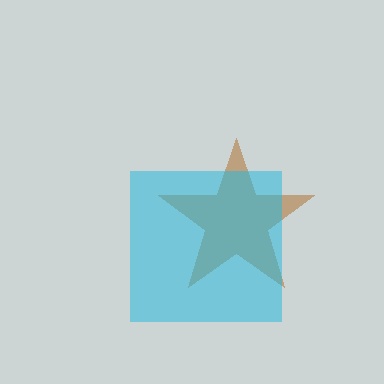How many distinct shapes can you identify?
There are 2 distinct shapes: a brown star, a cyan square.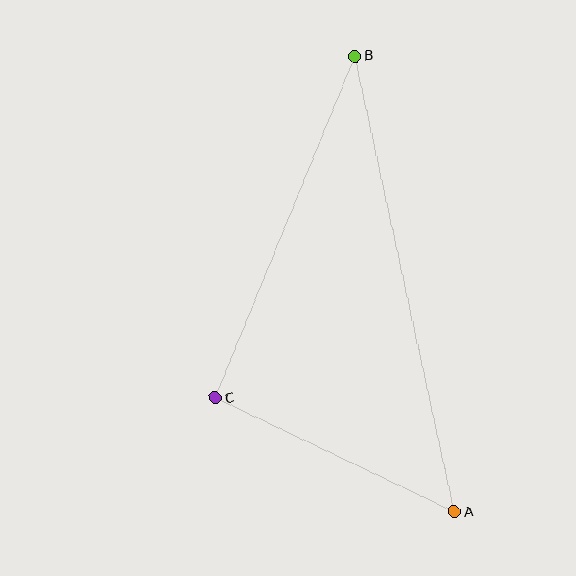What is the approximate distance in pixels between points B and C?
The distance between B and C is approximately 370 pixels.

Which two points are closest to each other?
Points A and C are closest to each other.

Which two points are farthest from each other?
Points A and B are farthest from each other.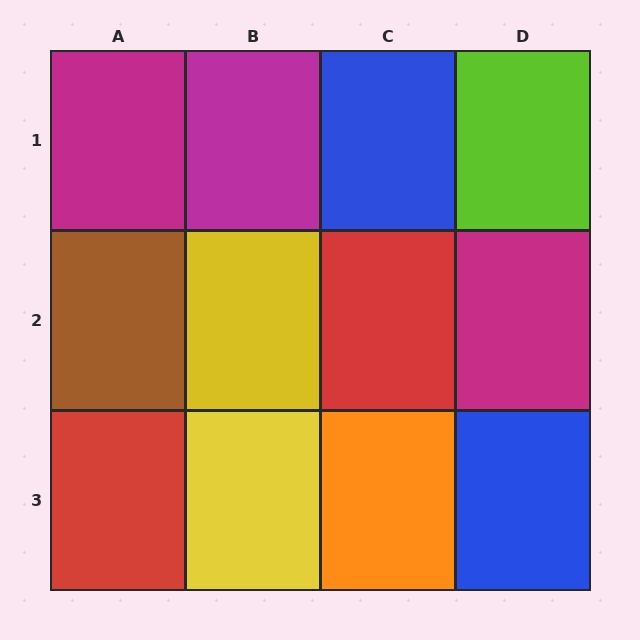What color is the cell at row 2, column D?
Magenta.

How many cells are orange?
1 cell is orange.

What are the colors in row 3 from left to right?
Red, yellow, orange, blue.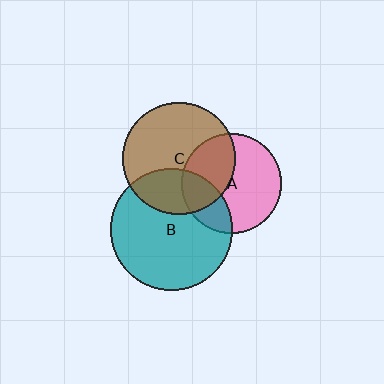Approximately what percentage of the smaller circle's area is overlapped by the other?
Approximately 25%.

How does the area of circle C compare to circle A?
Approximately 1.3 times.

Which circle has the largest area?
Circle B (teal).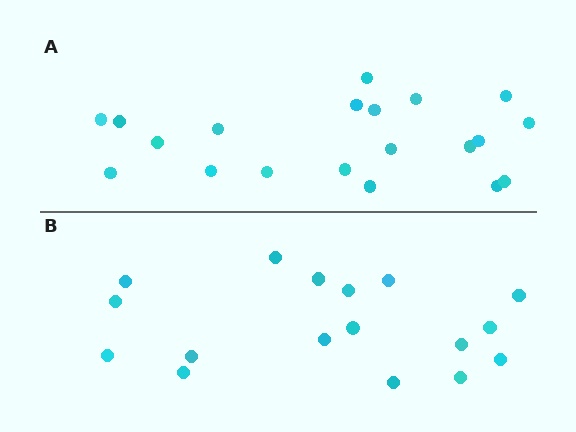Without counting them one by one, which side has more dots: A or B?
Region A (the top region) has more dots.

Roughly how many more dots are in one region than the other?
Region A has just a few more — roughly 2 or 3 more dots than region B.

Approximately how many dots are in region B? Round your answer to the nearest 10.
About 20 dots. (The exact count is 17, which rounds to 20.)